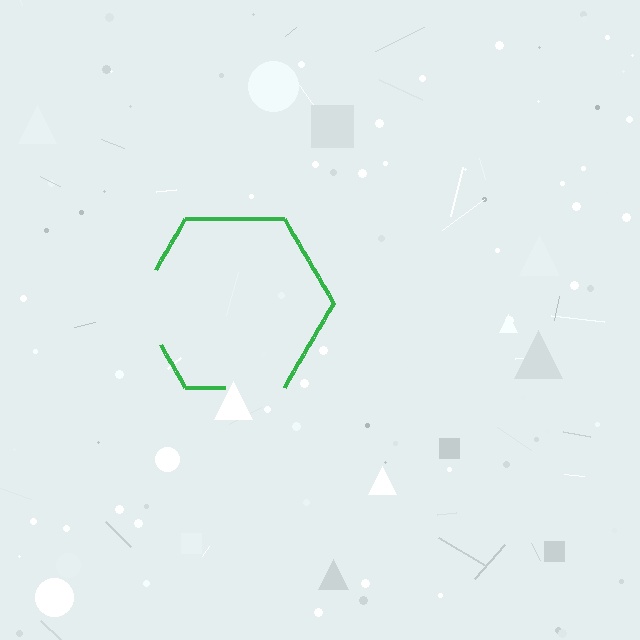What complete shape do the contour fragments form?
The contour fragments form a hexagon.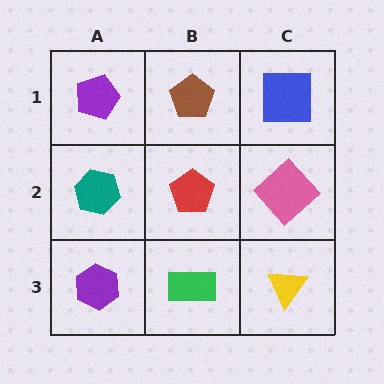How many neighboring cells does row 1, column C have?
2.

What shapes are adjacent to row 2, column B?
A brown pentagon (row 1, column B), a green rectangle (row 3, column B), a teal hexagon (row 2, column A), a pink diamond (row 2, column C).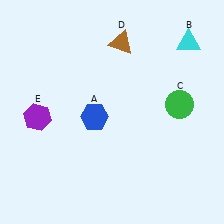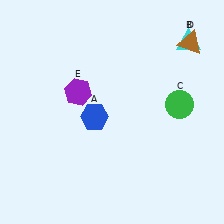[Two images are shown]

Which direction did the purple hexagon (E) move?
The purple hexagon (E) moved right.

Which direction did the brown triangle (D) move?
The brown triangle (D) moved right.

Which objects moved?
The objects that moved are: the brown triangle (D), the purple hexagon (E).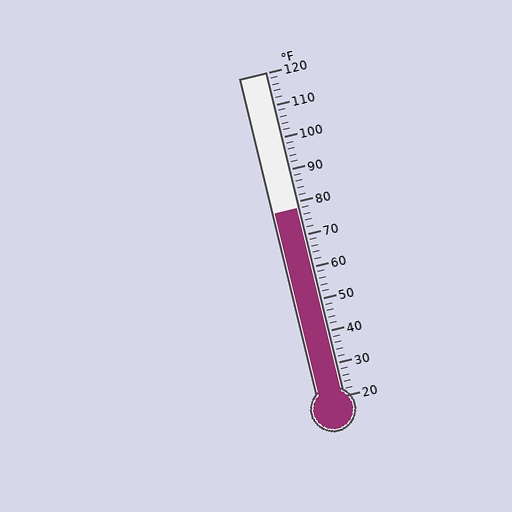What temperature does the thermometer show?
The thermometer shows approximately 78°F.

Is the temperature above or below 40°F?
The temperature is above 40°F.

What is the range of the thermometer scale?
The thermometer scale ranges from 20°F to 120°F.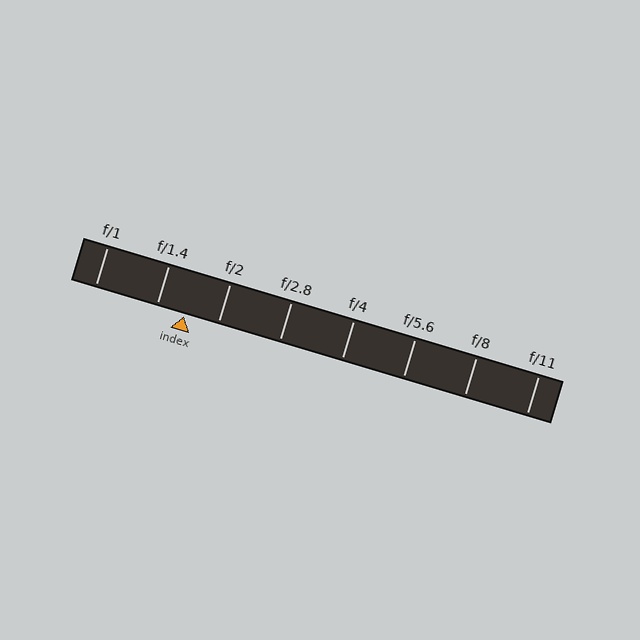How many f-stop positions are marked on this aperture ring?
There are 8 f-stop positions marked.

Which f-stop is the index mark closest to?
The index mark is closest to f/1.4.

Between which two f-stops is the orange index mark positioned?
The index mark is between f/1.4 and f/2.